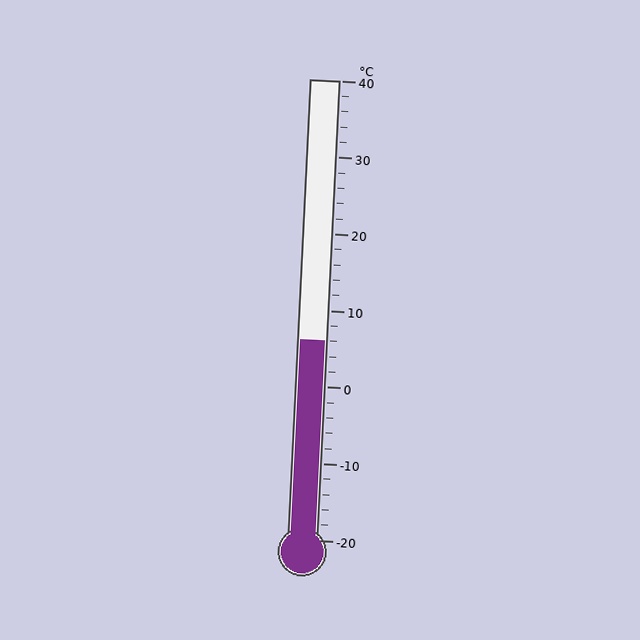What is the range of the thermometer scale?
The thermometer scale ranges from -20°C to 40°C.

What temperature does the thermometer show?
The thermometer shows approximately 6°C.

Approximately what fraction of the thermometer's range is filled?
The thermometer is filled to approximately 45% of its range.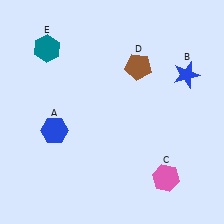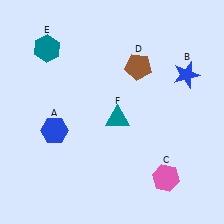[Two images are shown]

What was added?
A teal triangle (F) was added in Image 2.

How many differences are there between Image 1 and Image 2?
There is 1 difference between the two images.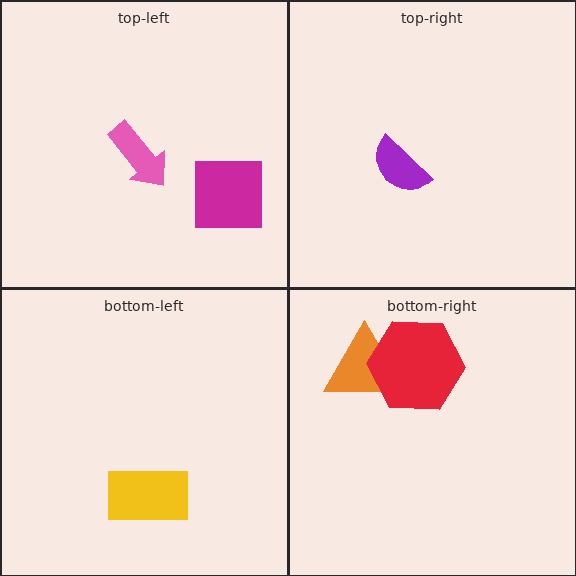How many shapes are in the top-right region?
1.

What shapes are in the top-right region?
The purple semicircle.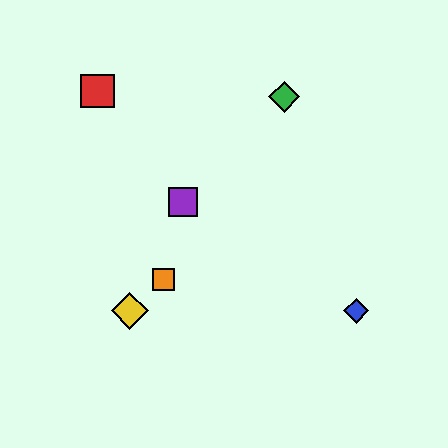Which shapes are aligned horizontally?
The blue diamond, the yellow diamond are aligned horizontally.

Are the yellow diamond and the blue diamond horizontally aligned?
Yes, both are at y≈311.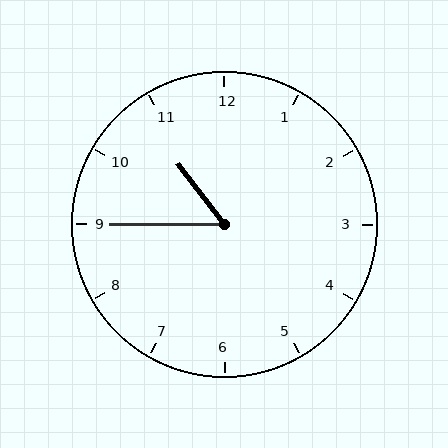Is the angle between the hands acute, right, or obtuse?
It is acute.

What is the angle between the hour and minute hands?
Approximately 52 degrees.